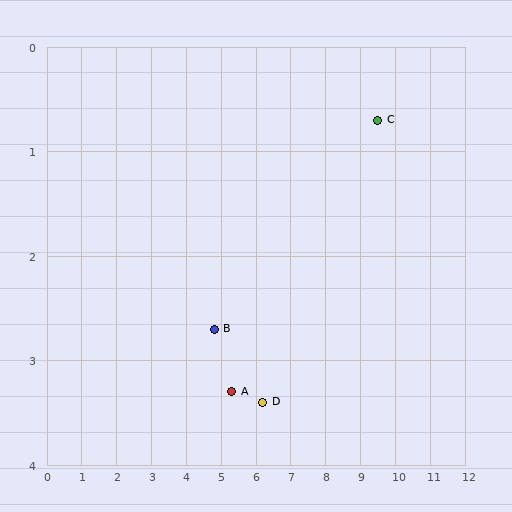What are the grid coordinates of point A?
Point A is at approximately (5.3, 3.3).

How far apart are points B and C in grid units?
Points B and C are about 5.1 grid units apart.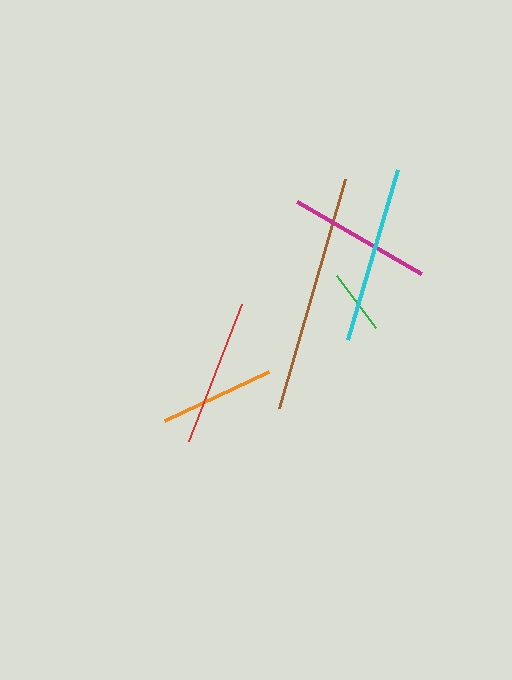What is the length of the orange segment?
The orange segment is approximately 114 pixels long.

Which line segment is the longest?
The brown line is the longest at approximately 238 pixels.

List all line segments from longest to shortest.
From longest to shortest: brown, cyan, red, magenta, orange, green.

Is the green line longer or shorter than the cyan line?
The cyan line is longer than the green line.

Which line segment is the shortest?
The green line is the shortest at approximately 65 pixels.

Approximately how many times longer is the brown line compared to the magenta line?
The brown line is approximately 1.7 times the length of the magenta line.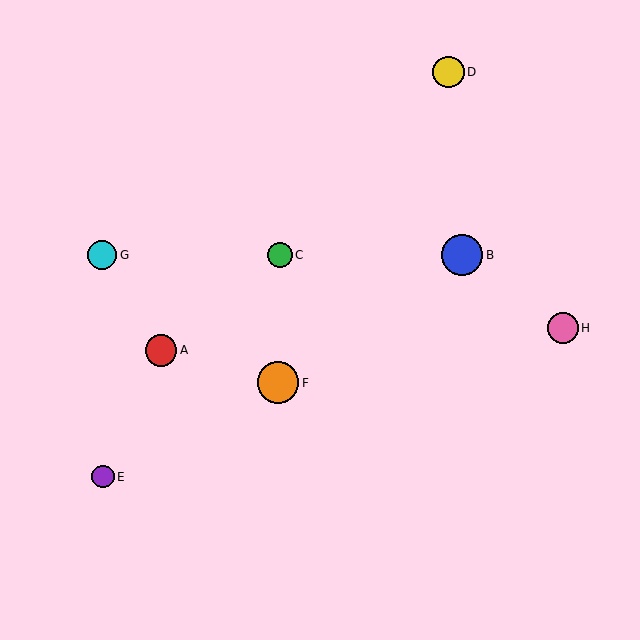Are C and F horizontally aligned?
No, C is at y≈255 and F is at y≈383.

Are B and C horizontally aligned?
Yes, both are at y≈255.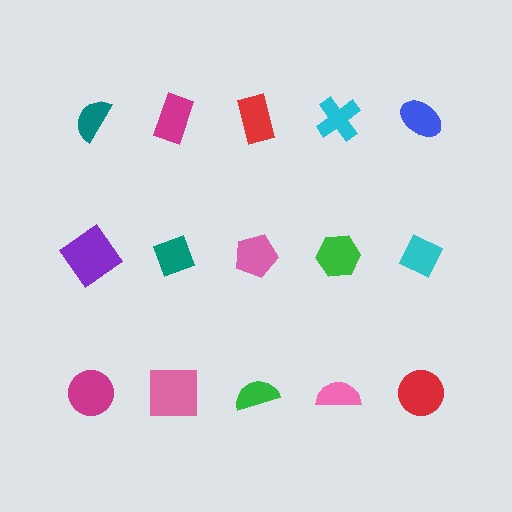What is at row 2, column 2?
A teal diamond.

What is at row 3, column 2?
A pink square.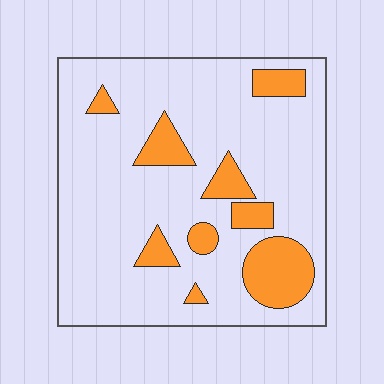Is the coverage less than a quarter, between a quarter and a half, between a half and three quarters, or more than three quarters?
Less than a quarter.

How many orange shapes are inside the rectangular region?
9.